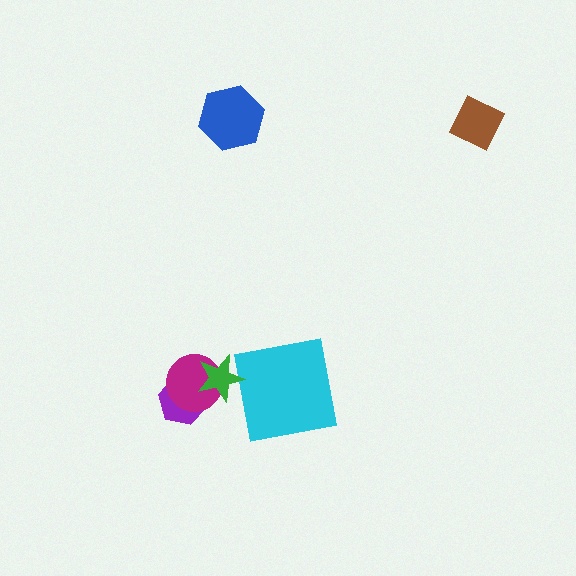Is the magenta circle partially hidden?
Yes, it is partially covered by another shape.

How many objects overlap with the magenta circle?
2 objects overlap with the magenta circle.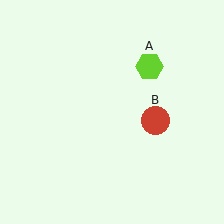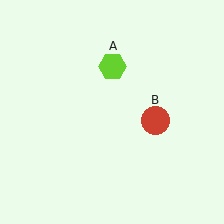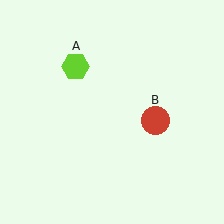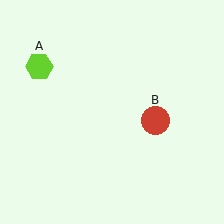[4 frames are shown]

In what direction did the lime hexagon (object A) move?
The lime hexagon (object A) moved left.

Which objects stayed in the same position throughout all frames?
Red circle (object B) remained stationary.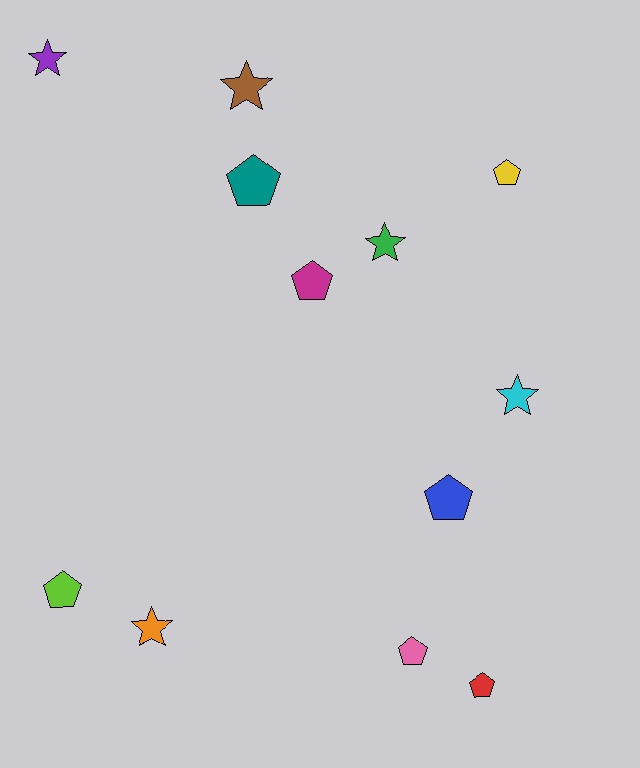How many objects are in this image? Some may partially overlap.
There are 12 objects.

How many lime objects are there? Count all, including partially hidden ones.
There is 1 lime object.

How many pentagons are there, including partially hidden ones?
There are 7 pentagons.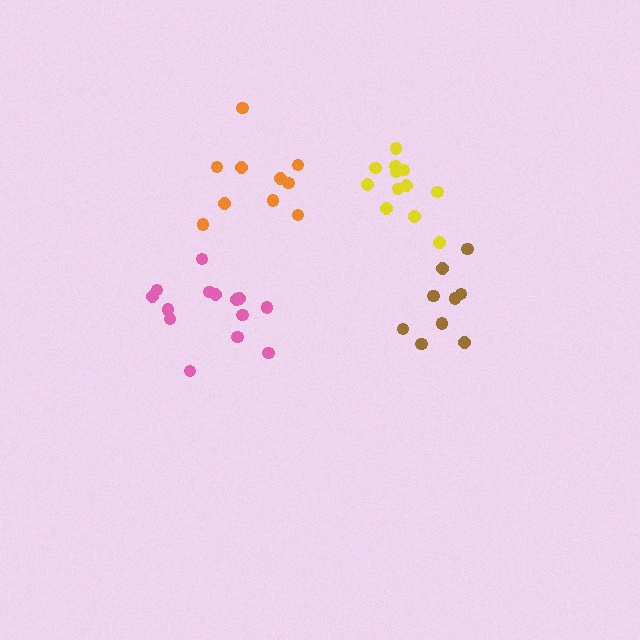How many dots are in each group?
Group 1: 10 dots, Group 2: 9 dots, Group 3: 14 dots, Group 4: 12 dots (45 total).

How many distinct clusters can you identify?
There are 4 distinct clusters.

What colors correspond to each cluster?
The clusters are colored: orange, brown, pink, yellow.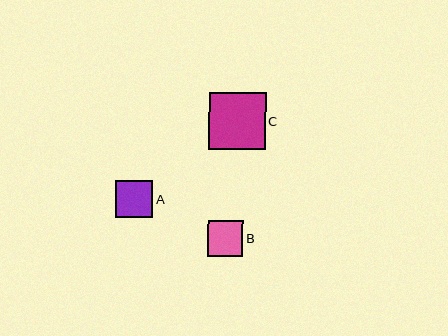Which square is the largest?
Square C is the largest with a size of approximately 57 pixels.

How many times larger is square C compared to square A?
Square C is approximately 1.5 times the size of square A.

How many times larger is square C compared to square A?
Square C is approximately 1.5 times the size of square A.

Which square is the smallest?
Square B is the smallest with a size of approximately 36 pixels.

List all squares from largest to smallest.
From largest to smallest: C, A, B.